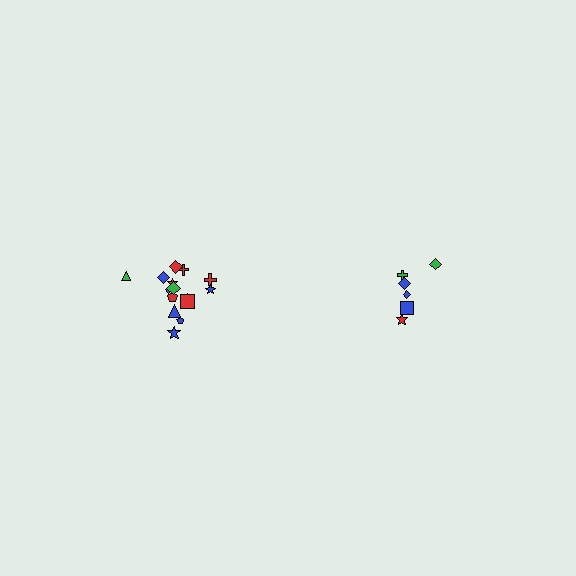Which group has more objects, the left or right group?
The left group.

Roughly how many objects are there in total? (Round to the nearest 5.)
Roughly 20 objects in total.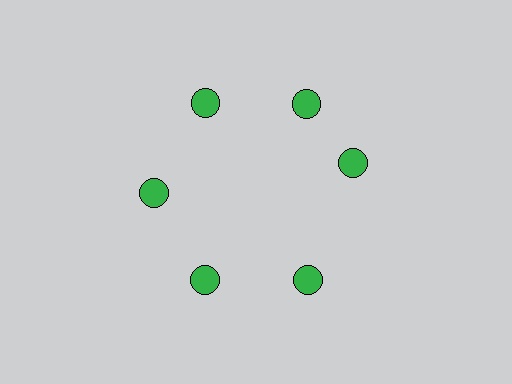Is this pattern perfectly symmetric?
No. The 6 green circles are arranged in a ring, but one element near the 3 o'clock position is rotated out of alignment along the ring, breaking the 6-fold rotational symmetry.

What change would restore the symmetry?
The symmetry would be restored by rotating it back into even spacing with its neighbors so that all 6 circles sit at equal angles and equal distance from the center.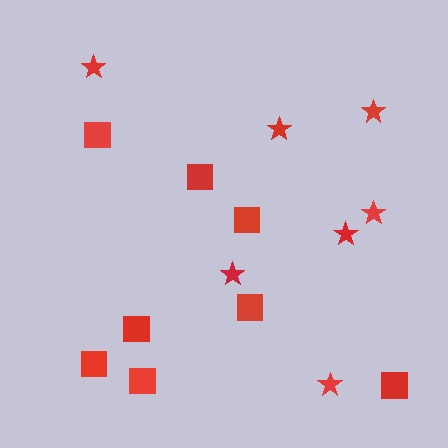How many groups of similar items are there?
There are 2 groups: one group of stars (7) and one group of squares (8).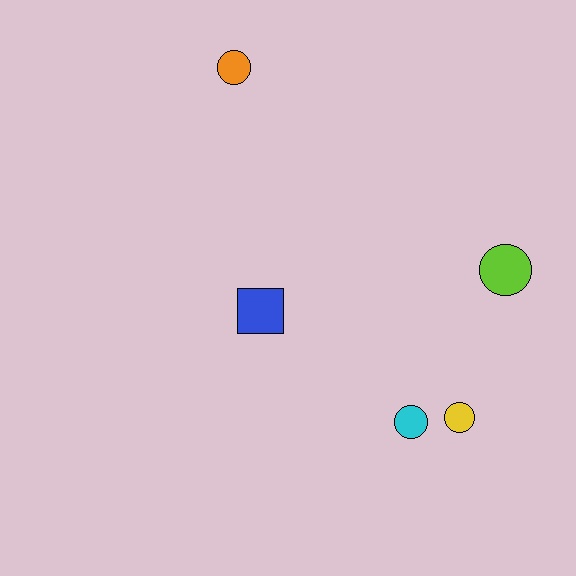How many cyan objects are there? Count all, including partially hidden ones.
There is 1 cyan object.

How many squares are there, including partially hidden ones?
There is 1 square.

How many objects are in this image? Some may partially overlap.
There are 5 objects.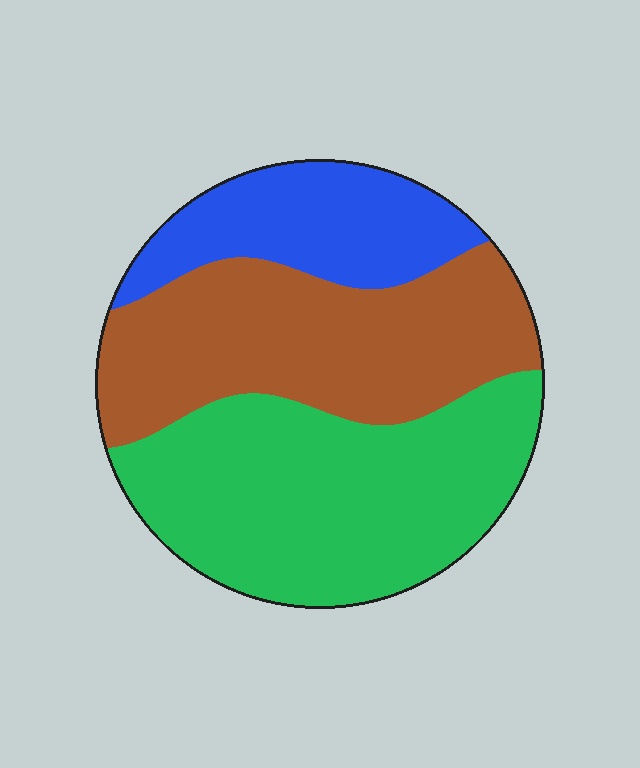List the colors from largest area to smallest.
From largest to smallest: green, brown, blue.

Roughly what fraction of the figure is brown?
Brown covers roughly 35% of the figure.